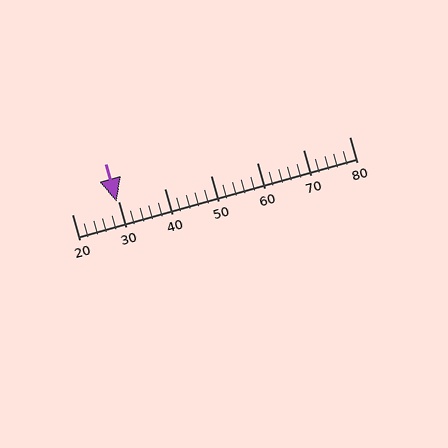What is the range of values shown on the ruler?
The ruler shows values from 20 to 80.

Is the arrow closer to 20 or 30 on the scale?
The arrow is closer to 30.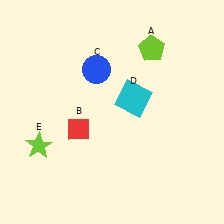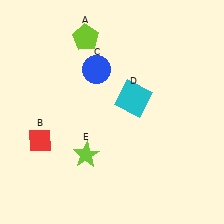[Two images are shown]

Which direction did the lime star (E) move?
The lime star (E) moved right.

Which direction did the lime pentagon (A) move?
The lime pentagon (A) moved left.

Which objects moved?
The objects that moved are: the lime pentagon (A), the red diamond (B), the lime star (E).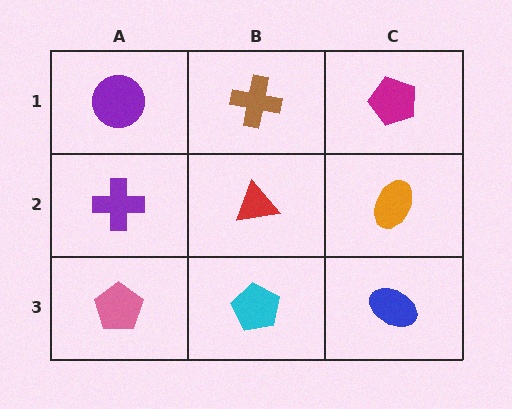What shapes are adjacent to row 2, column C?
A magenta pentagon (row 1, column C), a blue ellipse (row 3, column C), a red triangle (row 2, column B).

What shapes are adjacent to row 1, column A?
A purple cross (row 2, column A), a brown cross (row 1, column B).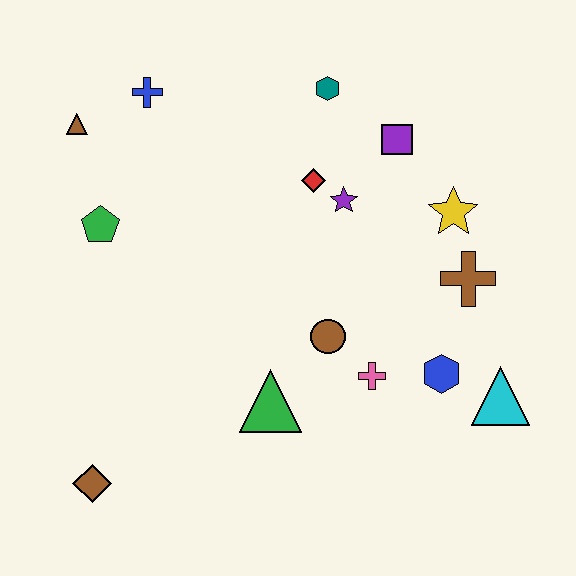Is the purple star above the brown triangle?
No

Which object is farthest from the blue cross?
The cyan triangle is farthest from the blue cross.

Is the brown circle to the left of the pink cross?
Yes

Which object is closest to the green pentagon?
The brown triangle is closest to the green pentagon.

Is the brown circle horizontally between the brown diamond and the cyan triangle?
Yes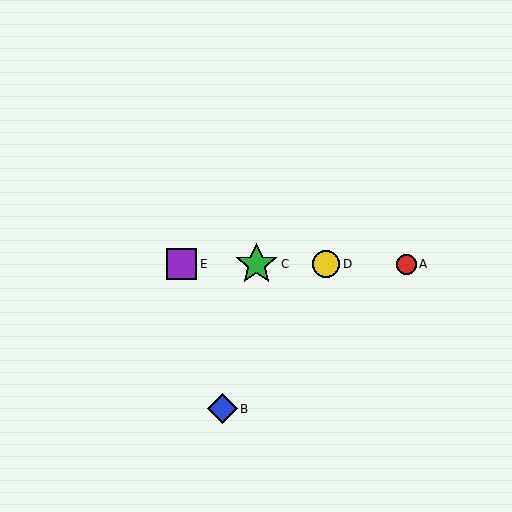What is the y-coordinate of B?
Object B is at y≈409.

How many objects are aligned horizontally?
4 objects (A, C, D, E) are aligned horizontally.